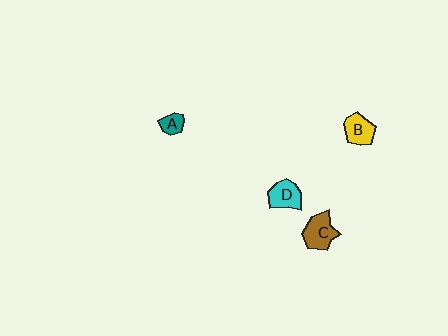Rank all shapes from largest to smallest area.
From largest to smallest: C (brown), D (cyan), B (yellow), A (teal).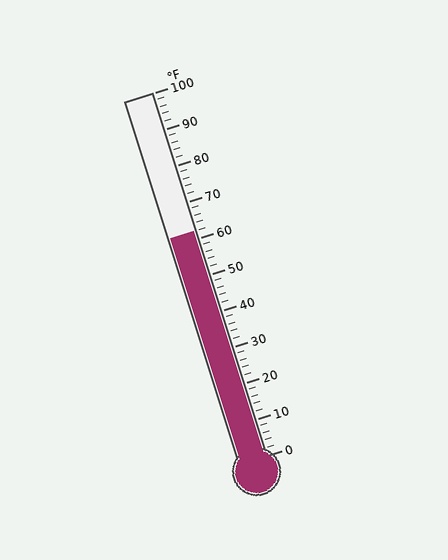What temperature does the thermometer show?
The thermometer shows approximately 62°F.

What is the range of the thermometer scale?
The thermometer scale ranges from 0°F to 100°F.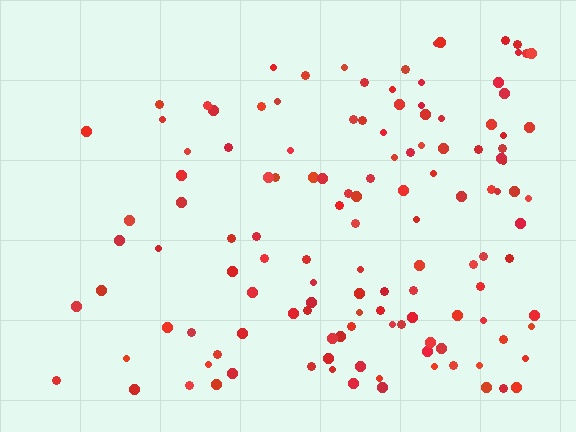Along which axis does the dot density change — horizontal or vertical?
Horizontal.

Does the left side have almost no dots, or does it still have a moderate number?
Still a moderate number, just noticeably fewer than the right.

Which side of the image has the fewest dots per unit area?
The left.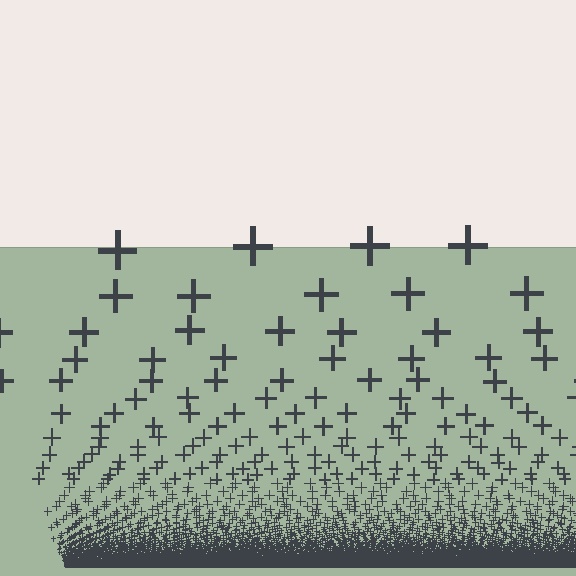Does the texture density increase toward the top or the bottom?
Density increases toward the bottom.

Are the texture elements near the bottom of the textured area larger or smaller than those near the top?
Smaller. The gradient is inverted — elements near the bottom are smaller and denser.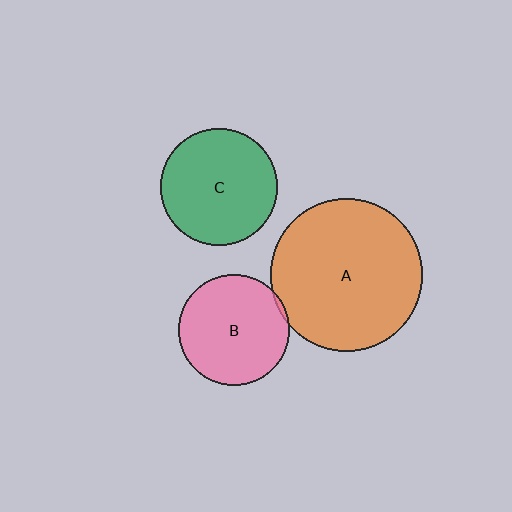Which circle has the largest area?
Circle A (orange).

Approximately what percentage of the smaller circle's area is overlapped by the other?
Approximately 5%.